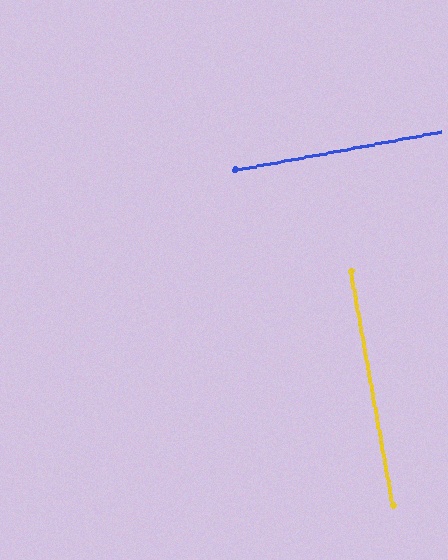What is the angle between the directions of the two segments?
Approximately 90 degrees.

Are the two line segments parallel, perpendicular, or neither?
Perpendicular — they meet at approximately 90°.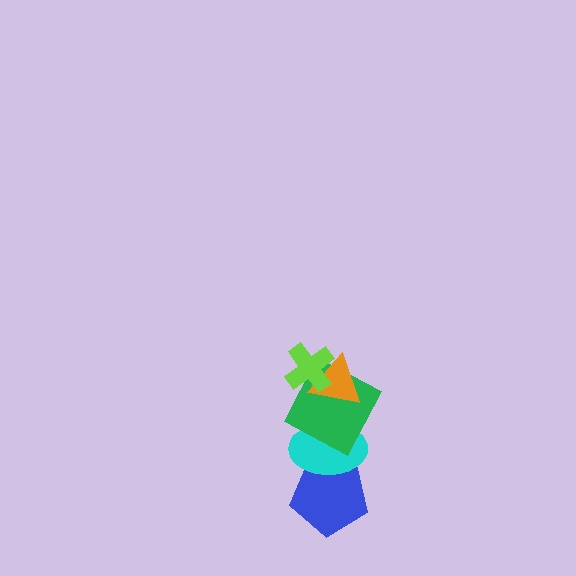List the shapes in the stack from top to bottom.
From top to bottom: the lime cross, the orange triangle, the green square, the cyan ellipse, the blue pentagon.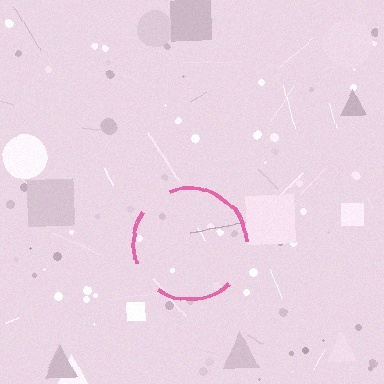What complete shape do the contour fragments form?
The contour fragments form a circle.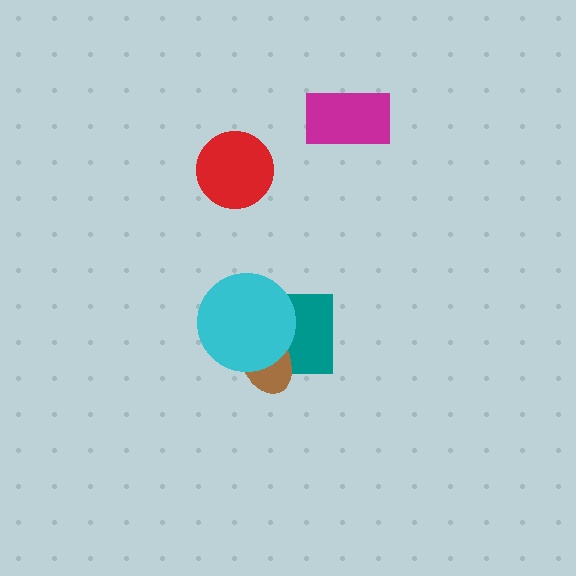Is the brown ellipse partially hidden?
Yes, it is partially covered by another shape.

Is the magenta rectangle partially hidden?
No, no other shape covers it.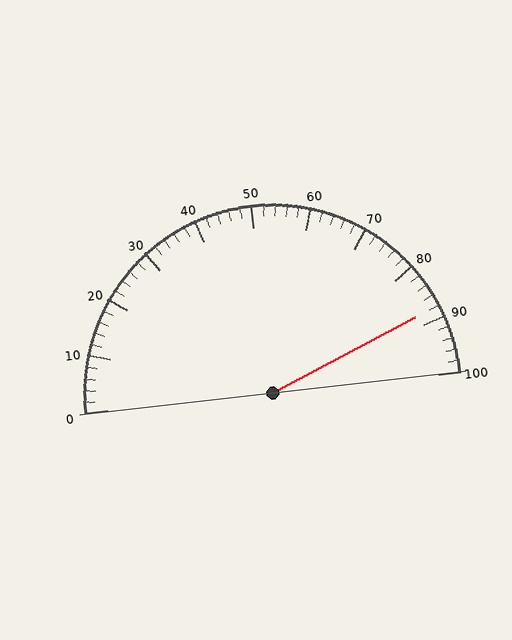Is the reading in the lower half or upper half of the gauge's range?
The reading is in the upper half of the range (0 to 100).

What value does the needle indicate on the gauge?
The needle indicates approximately 88.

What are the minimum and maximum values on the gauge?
The gauge ranges from 0 to 100.